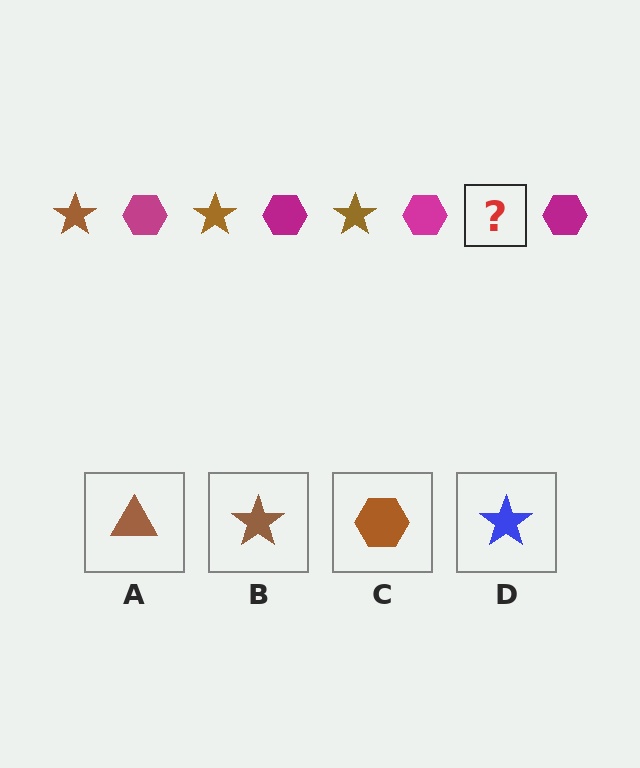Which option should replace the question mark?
Option B.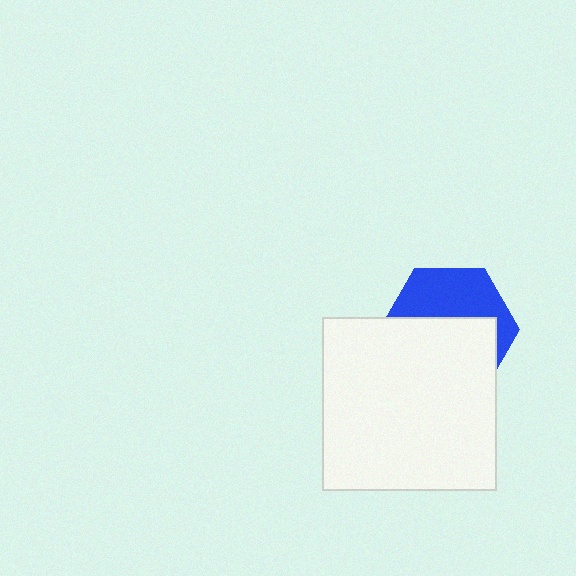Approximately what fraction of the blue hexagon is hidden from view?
Roughly 57% of the blue hexagon is hidden behind the white square.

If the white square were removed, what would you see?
You would see the complete blue hexagon.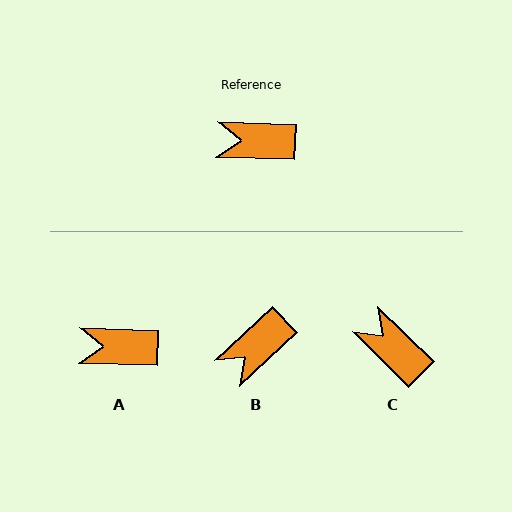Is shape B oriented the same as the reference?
No, it is off by about 45 degrees.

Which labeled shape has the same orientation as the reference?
A.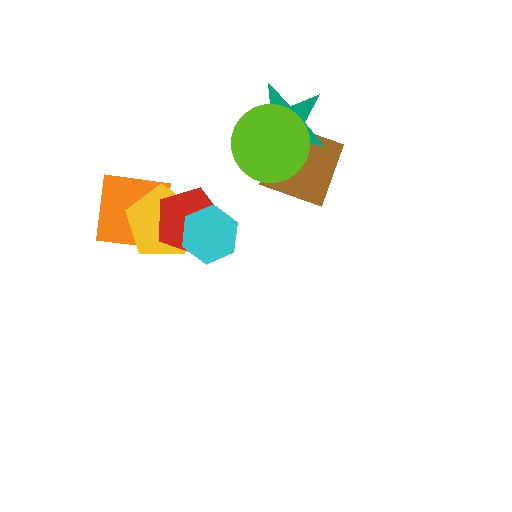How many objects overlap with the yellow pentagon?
3 objects overlap with the yellow pentagon.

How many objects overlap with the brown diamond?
2 objects overlap with the brown diamond.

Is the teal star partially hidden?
Yes, it is partially covered by another shape.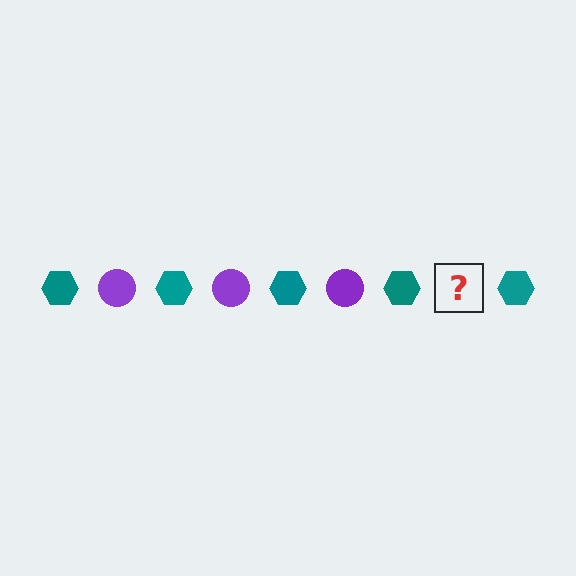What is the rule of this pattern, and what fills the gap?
The rule is that the pattern alternates between teal hexagon and purple circle. The gap should be filled with a purple circle.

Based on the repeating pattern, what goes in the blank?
The blank should be a purple circle.